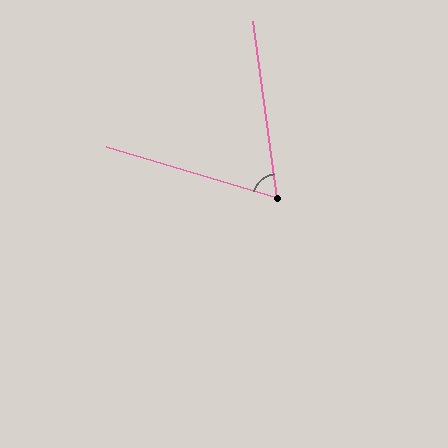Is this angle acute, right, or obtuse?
It is acute.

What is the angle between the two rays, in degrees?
Approximately 66 degrees.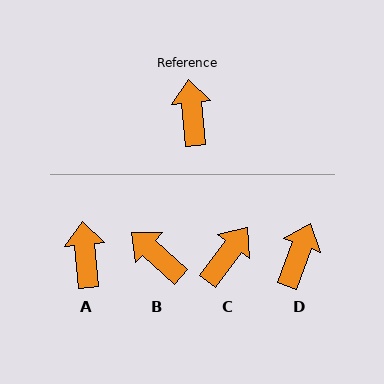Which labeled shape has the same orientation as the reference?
A.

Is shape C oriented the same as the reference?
No, it is off by about 42 degrees.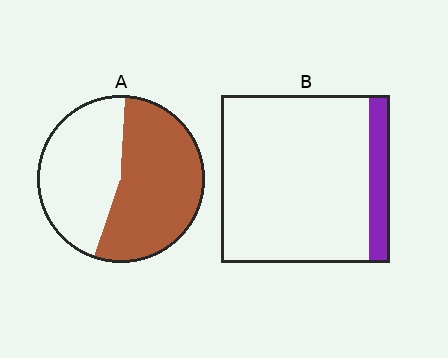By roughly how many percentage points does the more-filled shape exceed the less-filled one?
By roughly 40 percentage points (A over B).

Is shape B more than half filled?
No.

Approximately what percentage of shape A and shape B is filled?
A is approximately 55% and B is approximately 10%.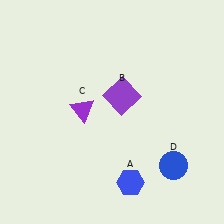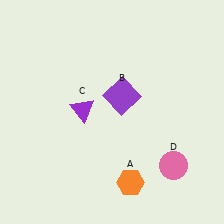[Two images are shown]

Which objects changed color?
A changed from blue to orange. D changed from blue to pink.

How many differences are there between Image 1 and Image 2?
There are 2 differences between the two images.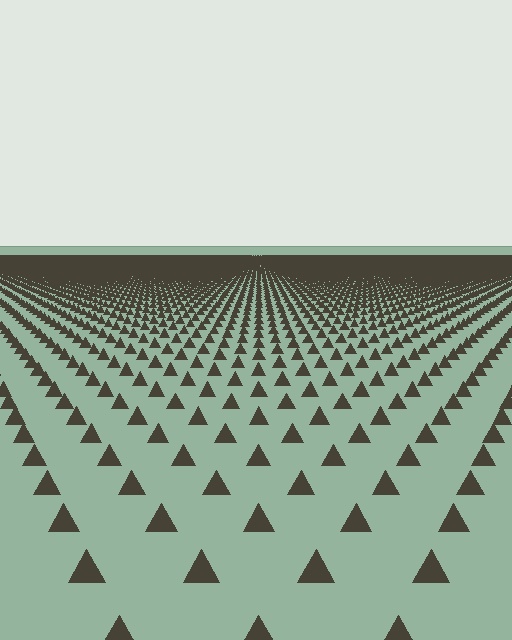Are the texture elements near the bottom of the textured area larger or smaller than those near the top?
Larger. Near the bottom, elements are closer to the viewer and appear at a bigger on-screen size.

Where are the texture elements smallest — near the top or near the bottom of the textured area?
Near the top.